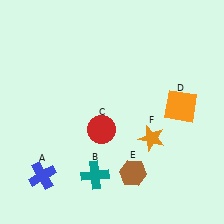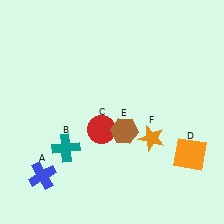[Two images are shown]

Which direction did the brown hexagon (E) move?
The brown hexagon (E) moved up.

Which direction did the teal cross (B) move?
The teal cross (B) moved left.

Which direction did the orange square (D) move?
The orange square (D) moved down.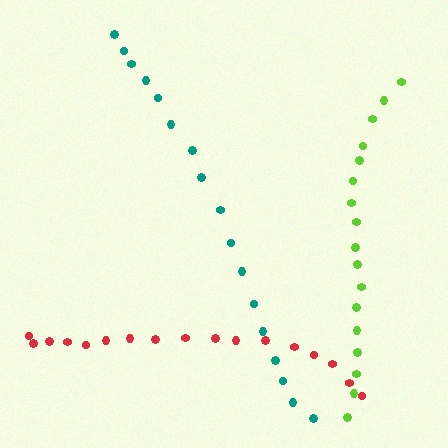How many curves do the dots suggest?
There are 3 distinct paths.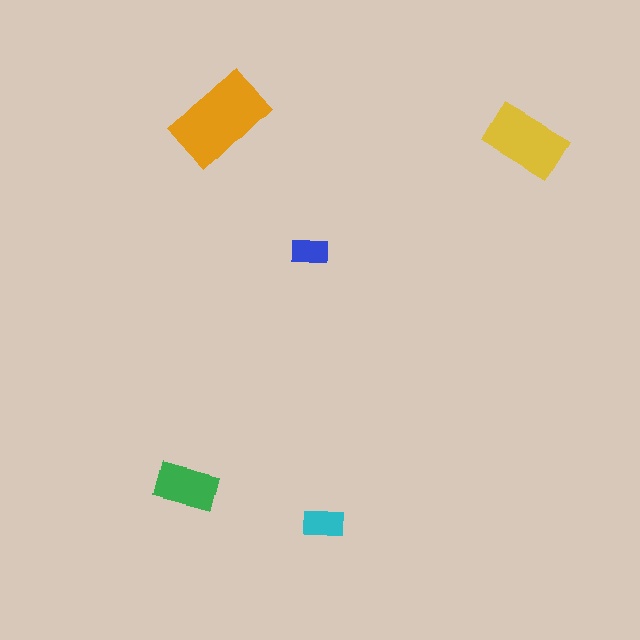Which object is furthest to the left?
The green rectangle is leftmost.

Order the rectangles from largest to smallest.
the orange one, the yellow one, the green one, the cyan one, the blue one.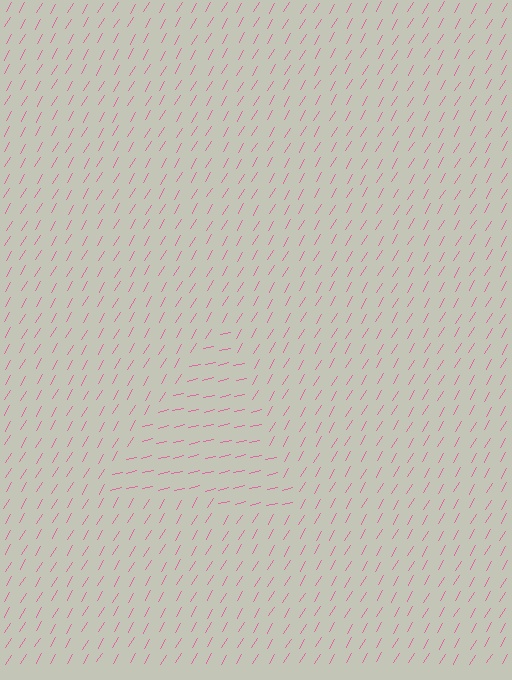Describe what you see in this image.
The image is filled with small pink line segments. A triangle region in the image has lines oriented differently from the surrounding lines, creating a visible texture boundary.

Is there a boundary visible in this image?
Yes, there is a texture boundary formed by a change in line orientation.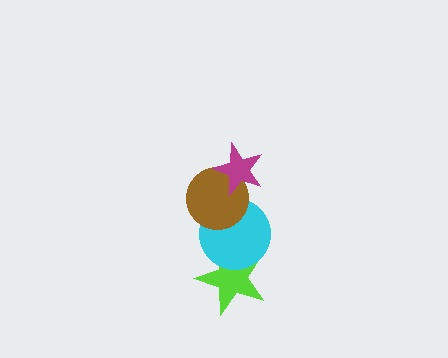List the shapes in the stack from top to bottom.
From top to bottom: the magenta star, the brown circle, the cyan circle, the lime star.